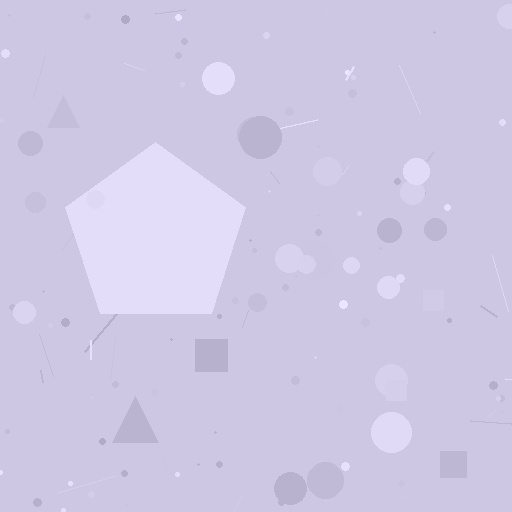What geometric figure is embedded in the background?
A pentagon is embedded in the background.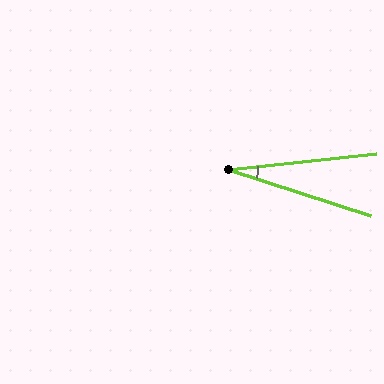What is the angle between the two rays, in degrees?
Approximately 24 degrees.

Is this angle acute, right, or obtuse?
It is acute.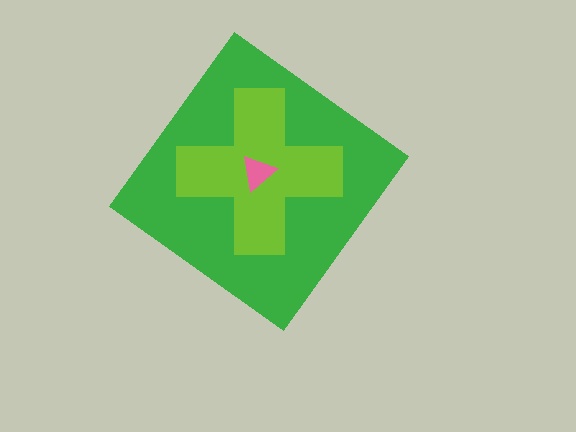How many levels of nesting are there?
3.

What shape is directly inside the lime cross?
The pink triangle.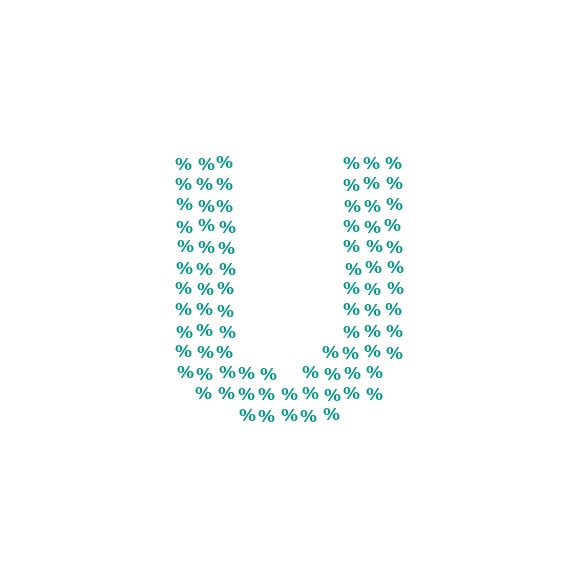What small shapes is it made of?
It is made of small percent signs.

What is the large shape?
The large shape is the letter U.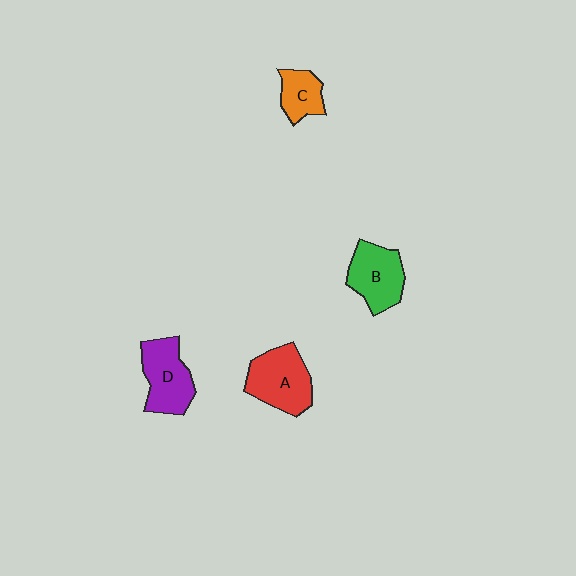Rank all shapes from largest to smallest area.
From largest to smallest: A (red), D (purple), B (green), C (orange).